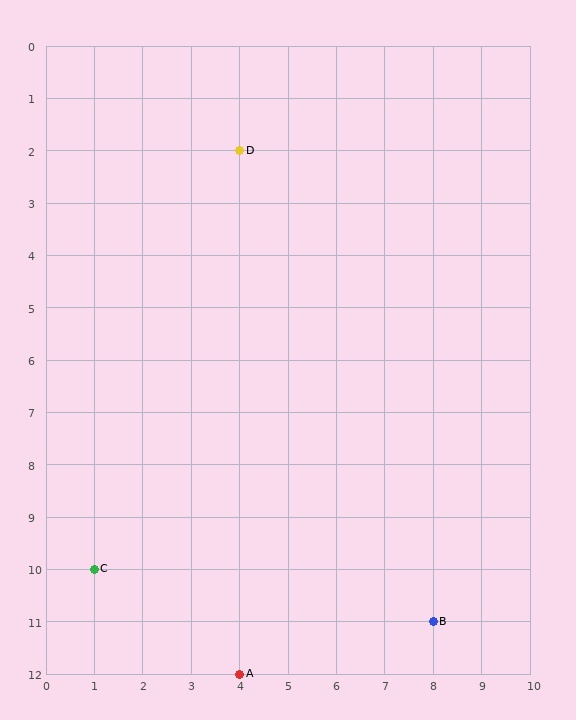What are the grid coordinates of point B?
Point B is at grid coordinates (8, 11).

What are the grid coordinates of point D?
Point D is at grid coordinates (4, 2).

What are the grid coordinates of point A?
Point A is at grid coordinates (4, 12).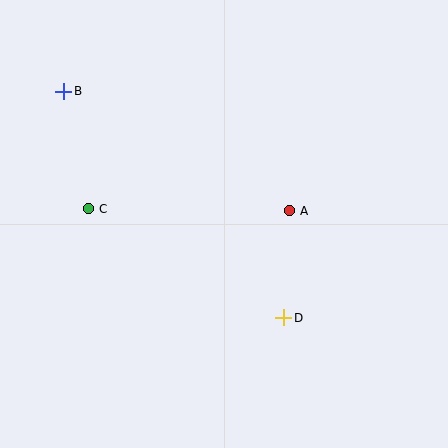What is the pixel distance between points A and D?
The distance between A and D is 107 pixels.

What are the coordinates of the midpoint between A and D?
The midpoint between A and D is at (287, 264).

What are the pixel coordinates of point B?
Point B is at (64, 91).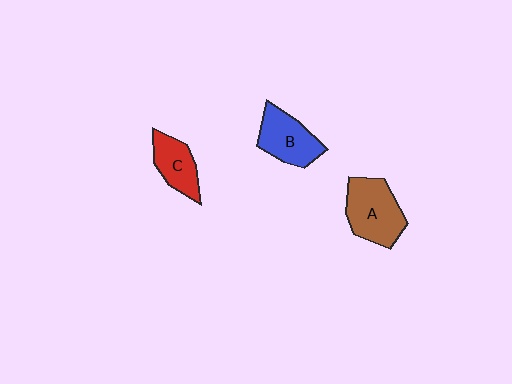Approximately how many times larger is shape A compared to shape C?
Approximately 1.5 times.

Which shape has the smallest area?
Shape C (red).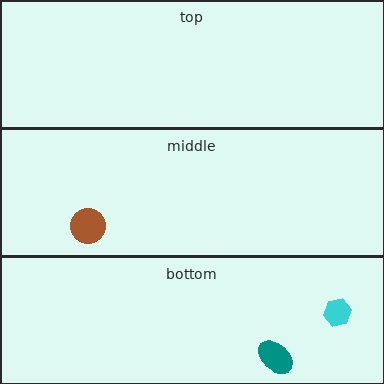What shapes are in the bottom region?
The teal ellipse, the cyan hexagon.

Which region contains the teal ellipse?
The bottom region.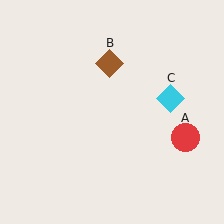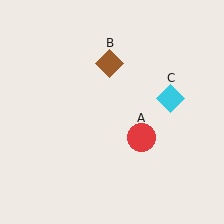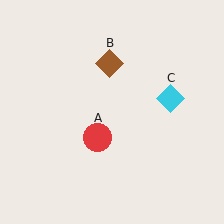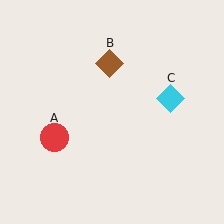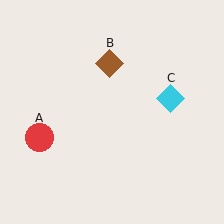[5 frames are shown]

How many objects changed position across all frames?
1 object changed position: red circle (object A).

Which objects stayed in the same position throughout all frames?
Brown diamond (object B) and cyan diamond (object C) remained stationary.